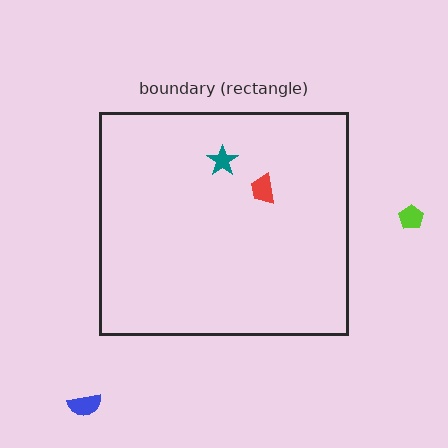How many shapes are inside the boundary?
2 inside, 2 outside.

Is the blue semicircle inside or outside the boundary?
Outside.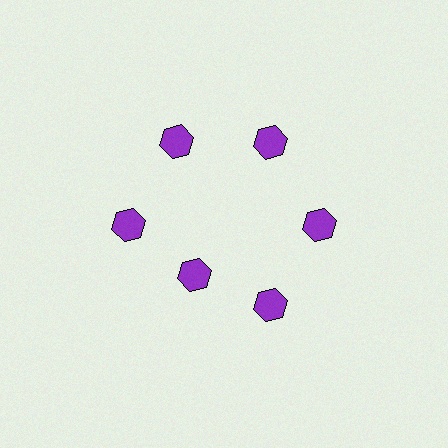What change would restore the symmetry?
The symmetry would be restored by moving it outward, back onto the ring so that all 6 hexagons sit at equal angles and equal distance from the center.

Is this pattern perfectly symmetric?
No. The 6 purple hexagons are arranged in a ring, but one element near the 7 o'clock position is pulled inward toward the center, breaking the 6-fold rotational symmetry.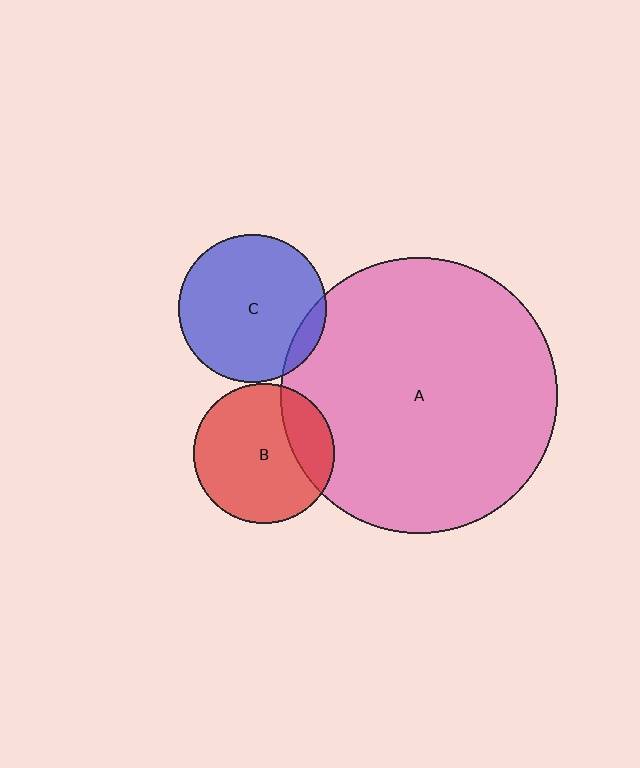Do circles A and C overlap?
Yes.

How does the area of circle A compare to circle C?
Approximately 3.5 times.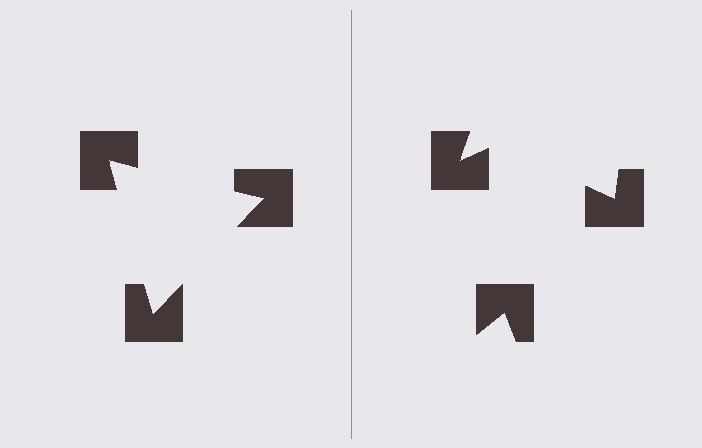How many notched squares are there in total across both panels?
6 — 3 on each side.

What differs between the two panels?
The notched squares are positioned identically on both sides; only the wedge orientations differ. On the left they align to a triangle; on the right they are misaligned.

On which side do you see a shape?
An illusory triangle appears on the left side. On the right side the wedge cuts are rotated, so no coherent shape forms.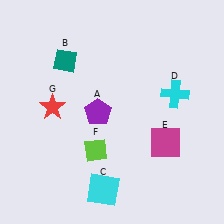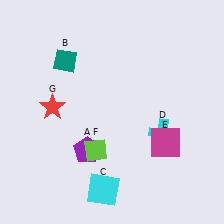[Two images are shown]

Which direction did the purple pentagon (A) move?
The purple pentagon (A) moved down.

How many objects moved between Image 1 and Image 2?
2 objects moved between the two images.